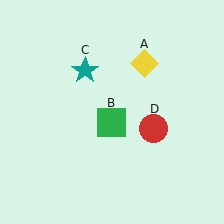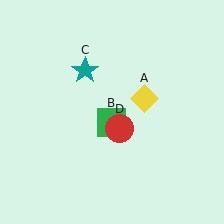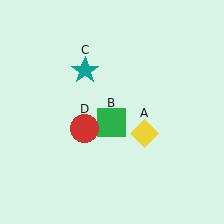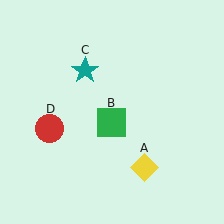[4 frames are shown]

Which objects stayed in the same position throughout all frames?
Green square (object B) and teal star (object C) remained stationary.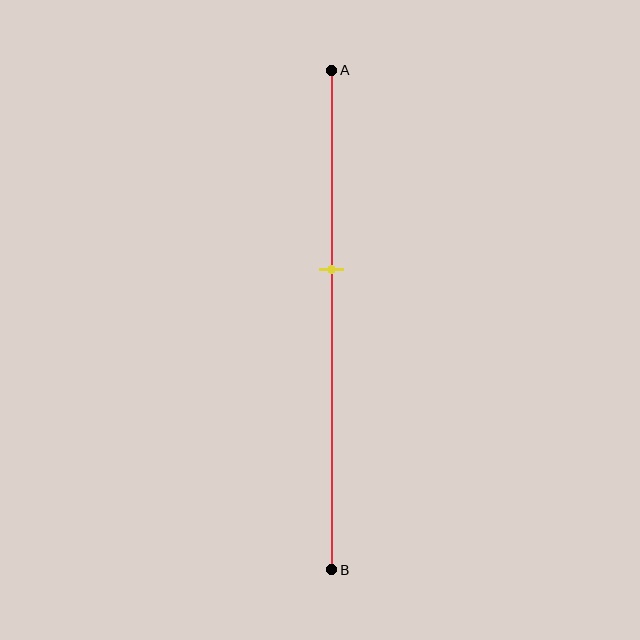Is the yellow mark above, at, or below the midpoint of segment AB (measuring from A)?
The yellow mark is above the midpoint of segment AB.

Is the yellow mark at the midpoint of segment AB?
No, the mark is at about 40% from A, not at the 50% midpoint.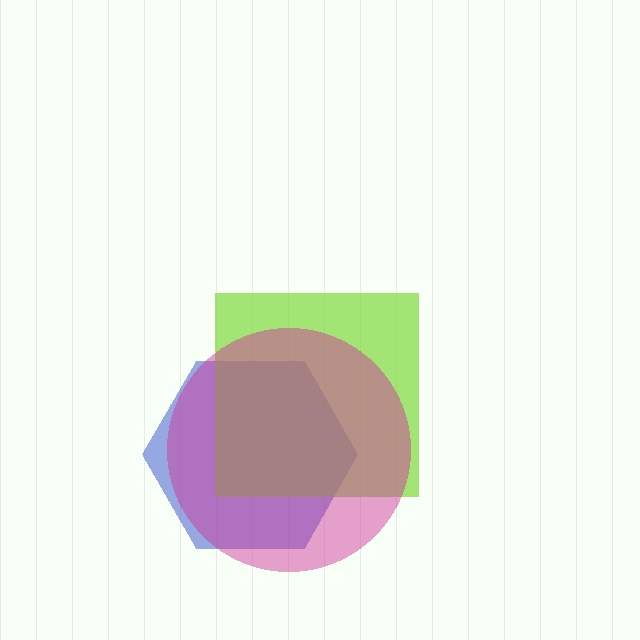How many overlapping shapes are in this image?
There are 3 overlapping shapes in the image.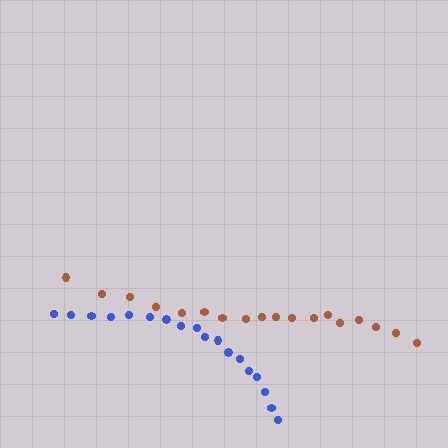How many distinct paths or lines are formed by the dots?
There are 2 distinct paths.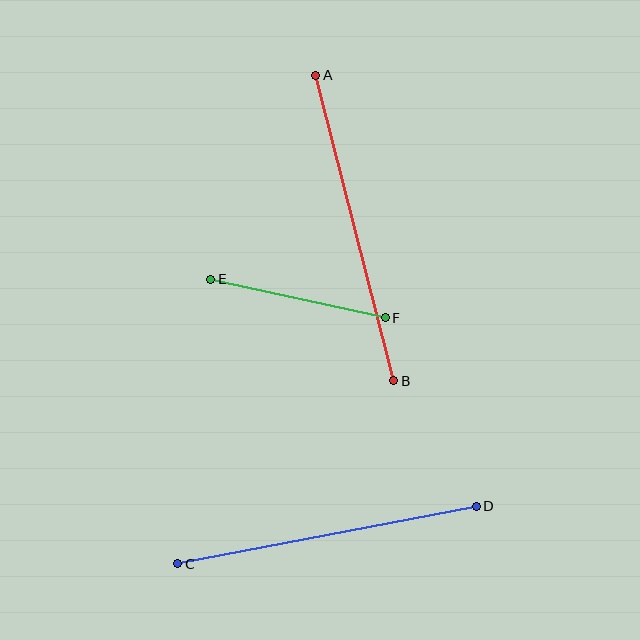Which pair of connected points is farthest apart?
Points A and B are farthest apart.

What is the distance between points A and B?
The distance is approximately 315 pixels.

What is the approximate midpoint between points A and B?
The midpoint is at approximately (355, 228) pixels.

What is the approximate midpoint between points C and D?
The midpoint is at approximately (327, 535) pixels.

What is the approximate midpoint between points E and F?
The midpoint is at approximately (298, 298) pixels.